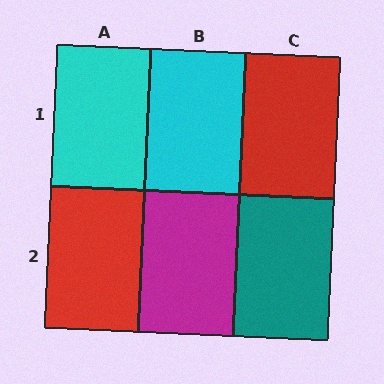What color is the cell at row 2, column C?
Teal.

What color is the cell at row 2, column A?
Red.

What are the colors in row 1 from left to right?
Cyan, cyan, red.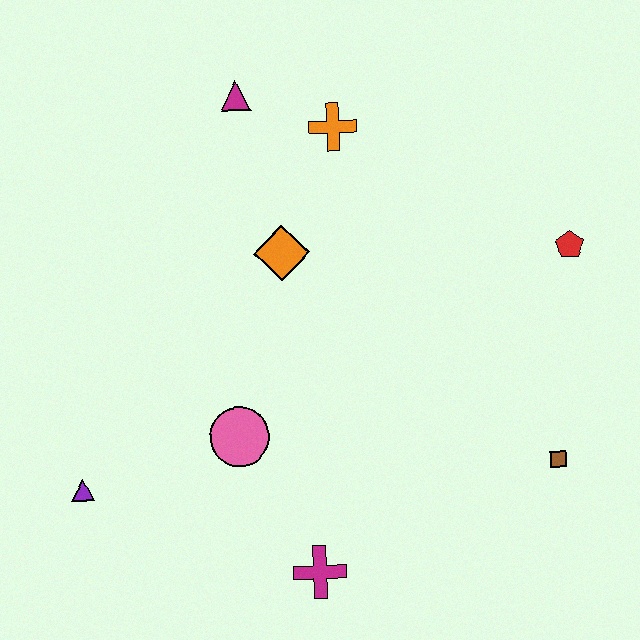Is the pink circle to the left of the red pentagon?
Yes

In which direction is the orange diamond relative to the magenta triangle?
The orange diamond is below the magenta triangle.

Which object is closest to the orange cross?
The magenta triangle is closest to the orange cross.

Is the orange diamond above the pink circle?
Yes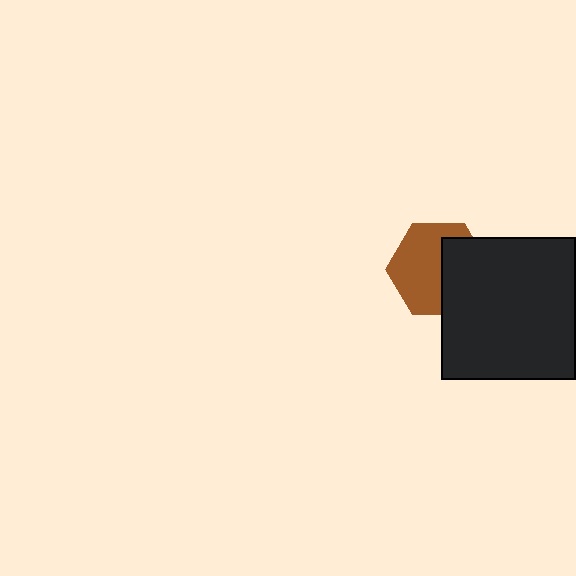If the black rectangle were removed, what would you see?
You would see the complete brown hexagon.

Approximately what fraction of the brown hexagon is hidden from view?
Roughly 41% of the brown hexagon is hidden behind the black rectangle.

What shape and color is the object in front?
The object in front is a black rectangle.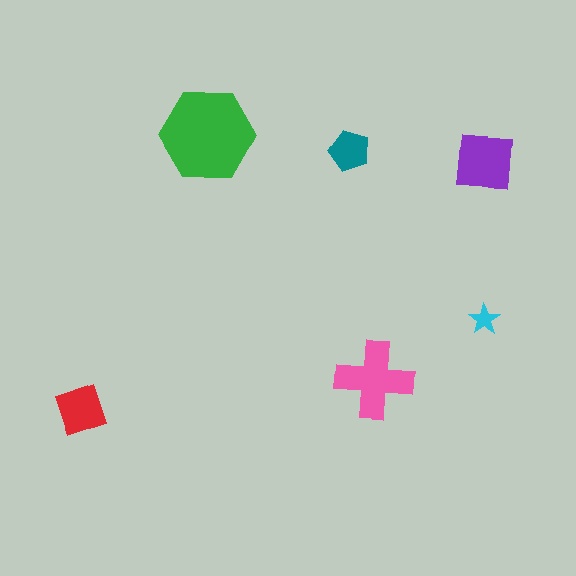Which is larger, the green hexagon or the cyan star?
The green hexagon.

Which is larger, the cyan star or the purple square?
The purple square.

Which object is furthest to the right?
The cyan star is rightmost.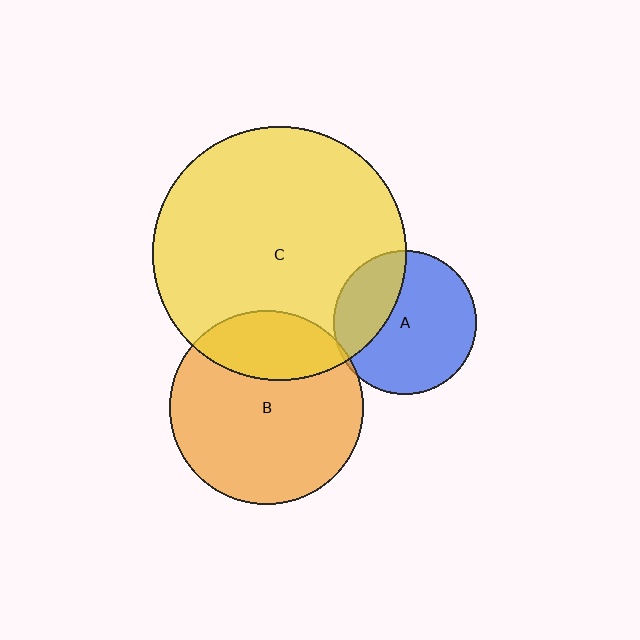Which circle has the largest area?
Circle C (yellow).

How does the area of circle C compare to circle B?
Approximately 1.7 times.